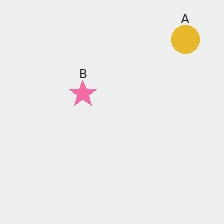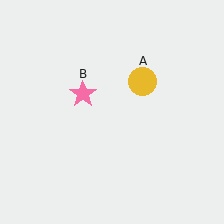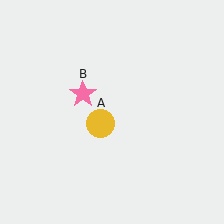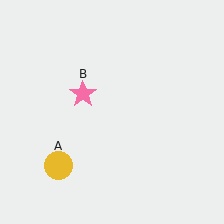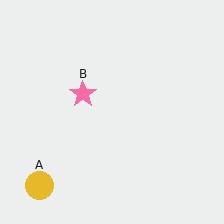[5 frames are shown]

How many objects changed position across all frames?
1 object changed position: yellow circle (object A).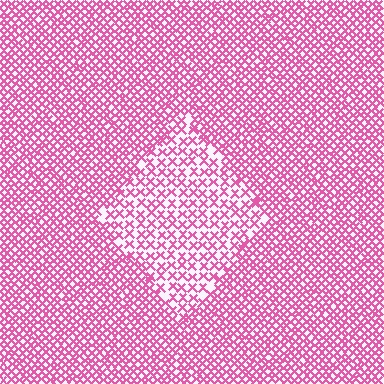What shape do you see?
I see a diamond.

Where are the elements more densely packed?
The elements are more densely packed outside the diamond boundary.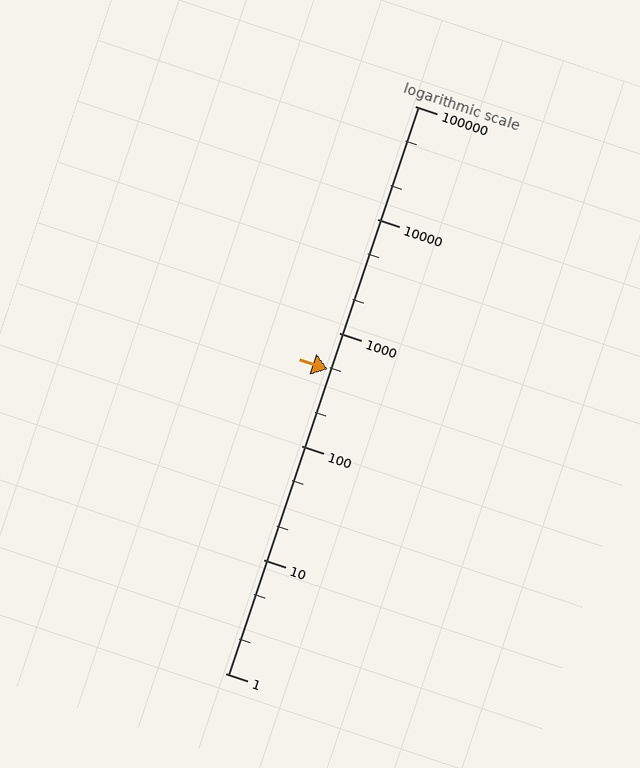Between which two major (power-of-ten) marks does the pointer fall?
The pointer is between 100 and 1000.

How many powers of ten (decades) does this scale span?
The scale spans 5 decades, from 1 to 100000.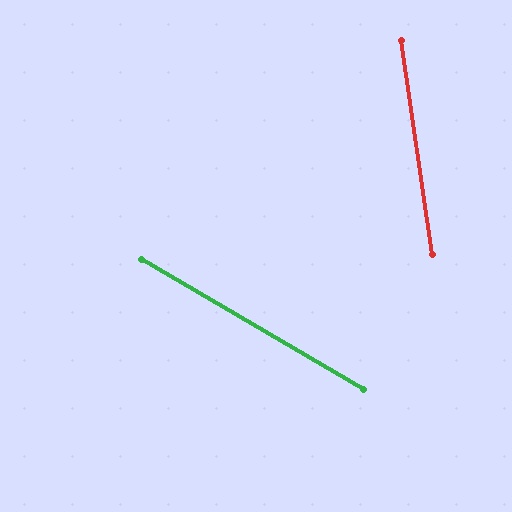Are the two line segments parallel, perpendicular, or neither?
Neither parallel nor perpendicular — they differ by about 51°.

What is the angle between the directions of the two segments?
Approximately 51 degrees.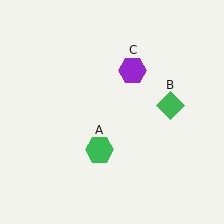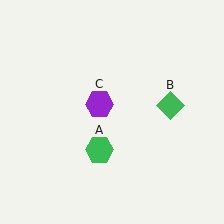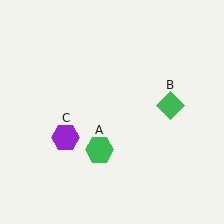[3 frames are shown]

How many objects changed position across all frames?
1 object changed position: purple hexagon (object C).